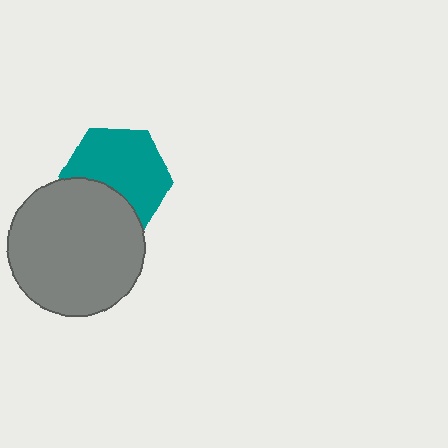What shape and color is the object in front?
The object in front is a gray circle.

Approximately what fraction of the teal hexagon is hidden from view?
Roughly 32% of the teal hexagon is hidden behind the gray circle.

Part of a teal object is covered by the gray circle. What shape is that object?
It is a hexagon.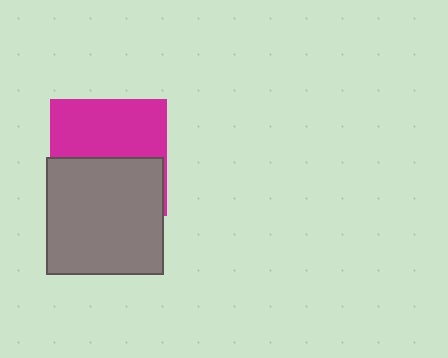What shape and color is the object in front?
The object in front is a gray square.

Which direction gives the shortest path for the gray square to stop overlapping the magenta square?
Moving down gives the shortest separation.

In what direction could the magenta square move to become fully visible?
The magenta square could move up. That would shift it out from behind the gray square entirely.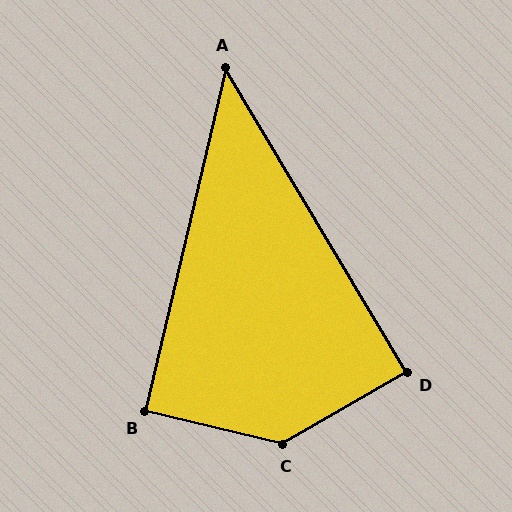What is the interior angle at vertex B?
Approximately 91 degrees (approximately right).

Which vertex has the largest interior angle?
C, at approximately 136 degrees.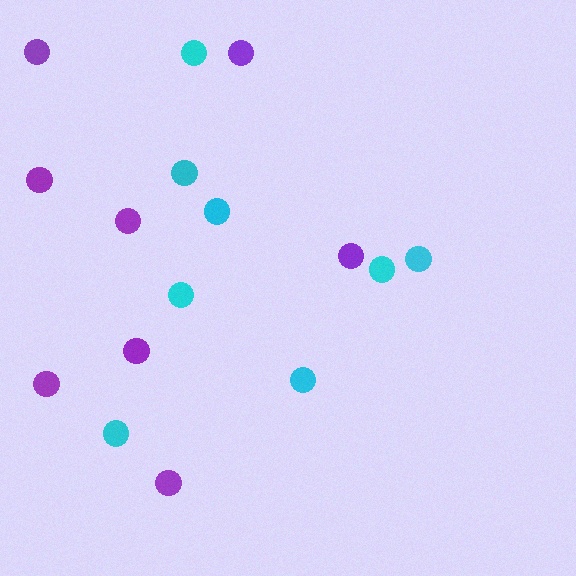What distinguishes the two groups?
There are 2 groups: one group of cyan circles (8) and one group of purple circles (8).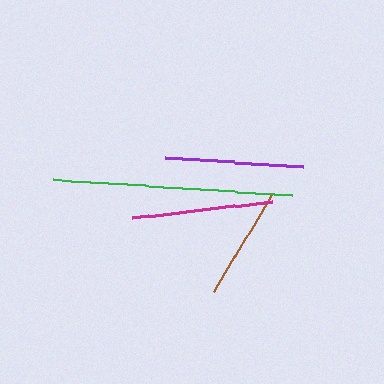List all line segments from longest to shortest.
From longest to shortest: green, magenta, purple, brown.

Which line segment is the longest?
The green line is the longest at approximately 239 pixels.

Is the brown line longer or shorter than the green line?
The green line is longer than the brown line.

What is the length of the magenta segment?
The magenta segment is approximately 141 pixels long.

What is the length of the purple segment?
The purple segment is approximately 138 pixels long.